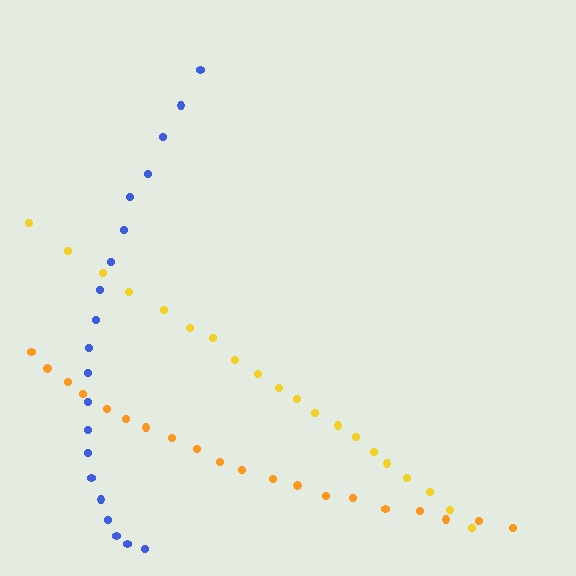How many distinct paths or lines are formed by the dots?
There are 3 distinct paths.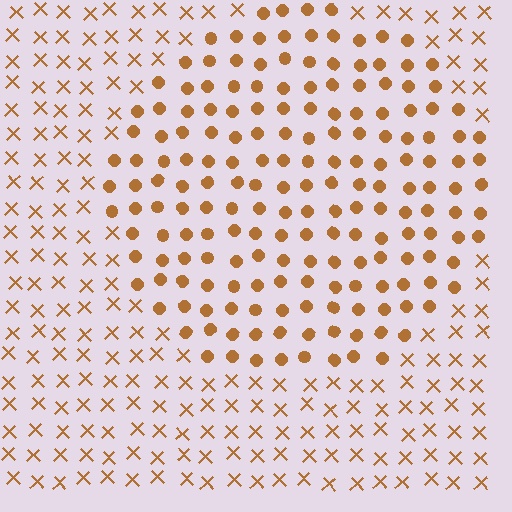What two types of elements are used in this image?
The image uses circles inside the circle region and X marks outside it.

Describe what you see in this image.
The image is filled with small brown elements arranged in a uniform grid. A circle-shaped region contains circles, while the surrounding area contains X marks. The boundary is defined purely by the change in element shape.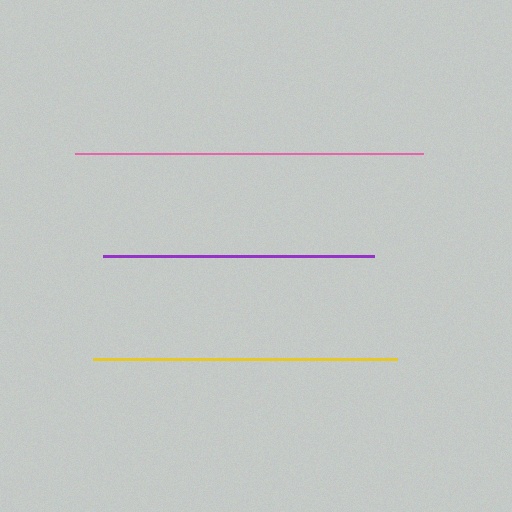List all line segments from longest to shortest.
From longest to shortest: pink, yellow, purple.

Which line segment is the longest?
The pink line is the longest at approximately 348 pixels.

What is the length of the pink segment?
The pink segment is approximately 348 pixels long.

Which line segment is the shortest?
The purple line is the shortest at approximately 271 pixels.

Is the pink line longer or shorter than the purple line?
The pink line is longer than the purple line.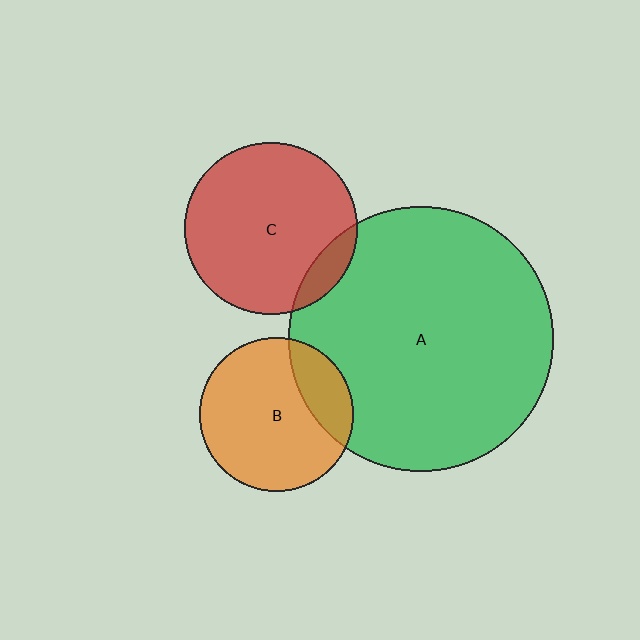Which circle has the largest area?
Circle A (green).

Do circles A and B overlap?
Yes.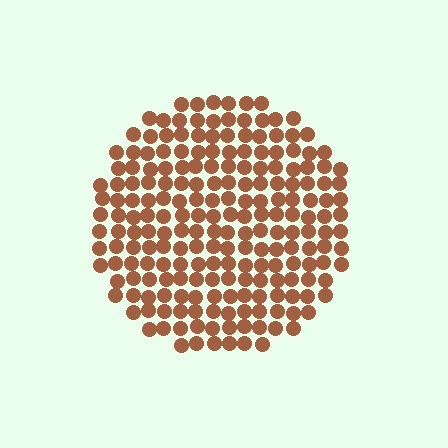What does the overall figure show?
The overall figure shows a circle.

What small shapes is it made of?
It is made of small circles.